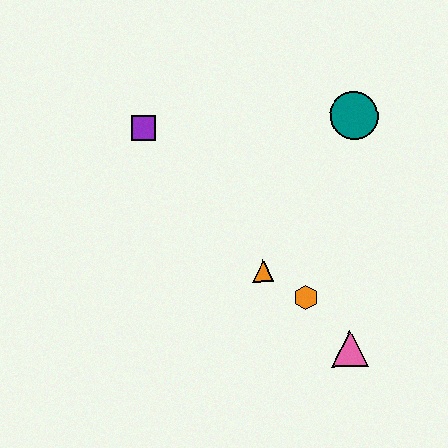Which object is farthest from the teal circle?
The pink triangle is farthest from the teal circle.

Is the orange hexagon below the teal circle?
Yes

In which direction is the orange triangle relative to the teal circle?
The orange triangle is below the teal circle.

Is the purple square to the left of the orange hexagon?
Yes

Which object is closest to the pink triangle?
The orange hexagon is closest to the pink triangle.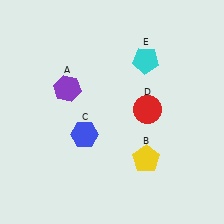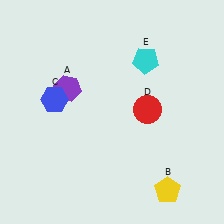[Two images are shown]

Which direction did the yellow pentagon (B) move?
The yellow pentagon (B) moved down.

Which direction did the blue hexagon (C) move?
The blue hexagon (C) moved up.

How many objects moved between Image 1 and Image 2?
2 objects moved between the two images.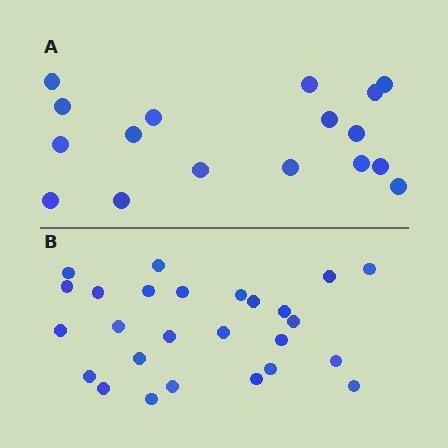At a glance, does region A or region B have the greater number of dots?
Region B (the bottom region) has more dots.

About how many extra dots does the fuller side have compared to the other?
Region B has roughly 8 or so more dots than region A.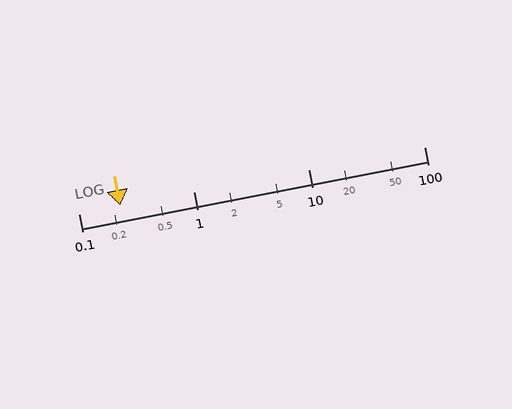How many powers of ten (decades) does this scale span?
The scale spans 3 decades, from 0.1 to 100.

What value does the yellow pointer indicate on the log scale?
The pointer indicates approximately 0.23.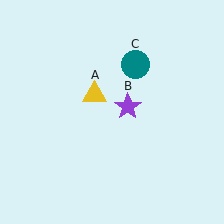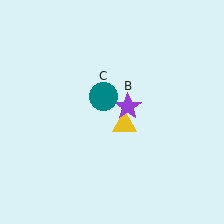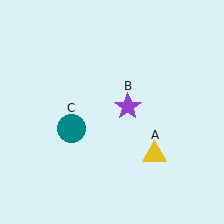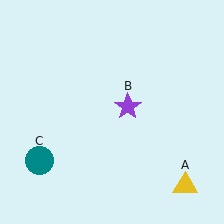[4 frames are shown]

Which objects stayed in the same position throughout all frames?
Purple star (object B) remained stationary.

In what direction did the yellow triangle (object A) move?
The yellow triangle (object A) moved down and to the right.